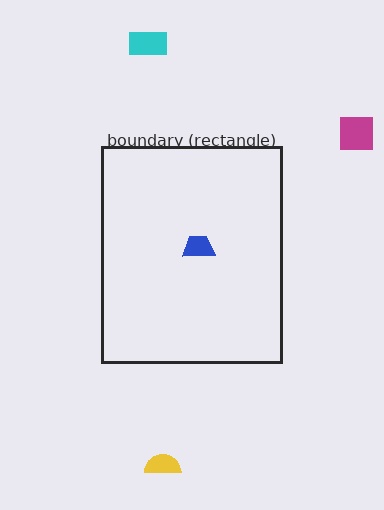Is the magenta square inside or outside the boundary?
Outside.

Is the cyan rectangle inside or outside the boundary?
Outside.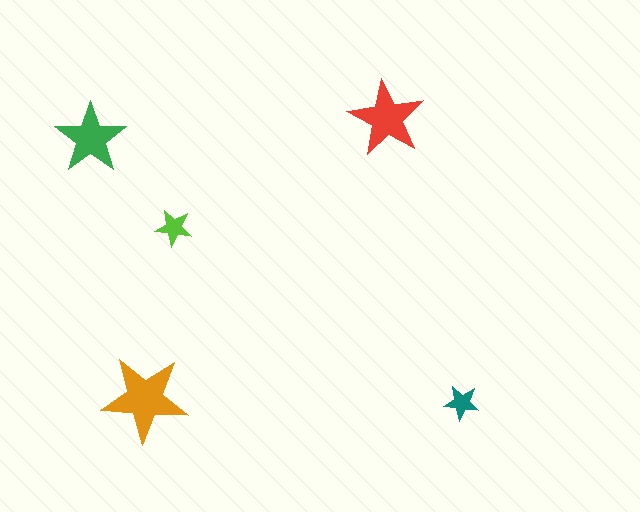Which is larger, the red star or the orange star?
The orange one.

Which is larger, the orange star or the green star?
The orange one.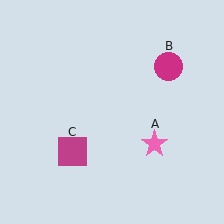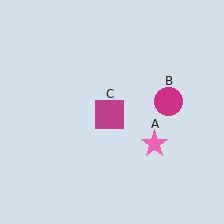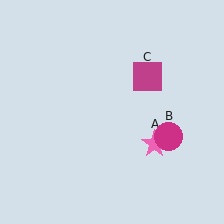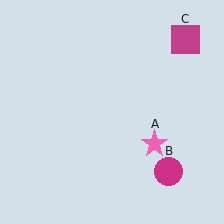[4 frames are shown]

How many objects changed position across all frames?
2 objects changed position: magenta circle (object B), magenta square (object C).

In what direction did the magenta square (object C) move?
The magenta square (object C) moved up and to the right.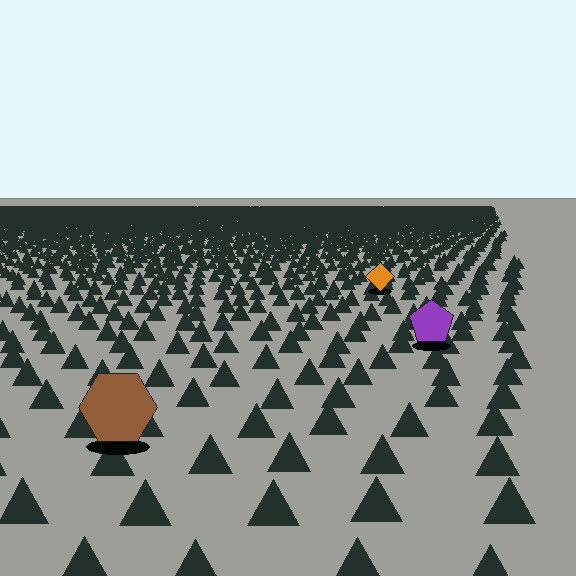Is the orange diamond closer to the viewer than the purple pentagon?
No. The purple pentagon is closer — you can tell from the texture gradient: the ground texture is coarser near it.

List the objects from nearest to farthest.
From nearest to farthest: the brown hexagon, the purple pentagon, the orange diamond.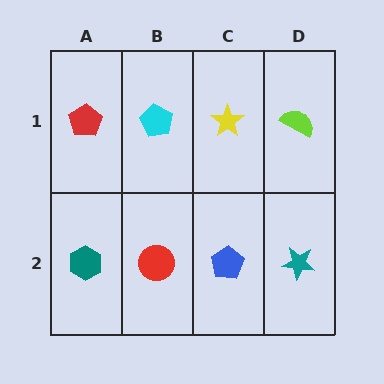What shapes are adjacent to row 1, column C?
A blue pentagon (row 2, column C), a cyan pentagon (row 1, column B), a lime semicircle (row 1, column D).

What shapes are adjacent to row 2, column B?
A cyan pentagon (row 1, column B), a teal hexagon (row 2, column A), a blue pentagon (row 2, column C).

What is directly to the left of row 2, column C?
A red circle.